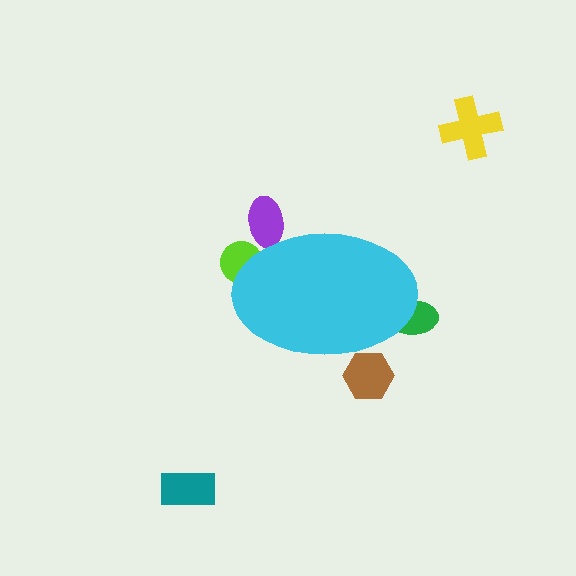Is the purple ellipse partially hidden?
Yes, the purple ellipse is partially hidden behind the cyan ellipse.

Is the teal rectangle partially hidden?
No, the teal rectangle is fully visible.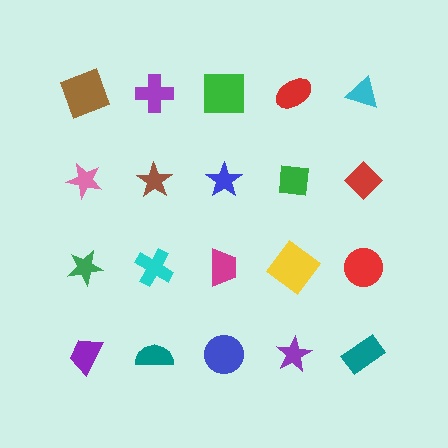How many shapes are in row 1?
5 shapes.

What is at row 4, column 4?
A purple star.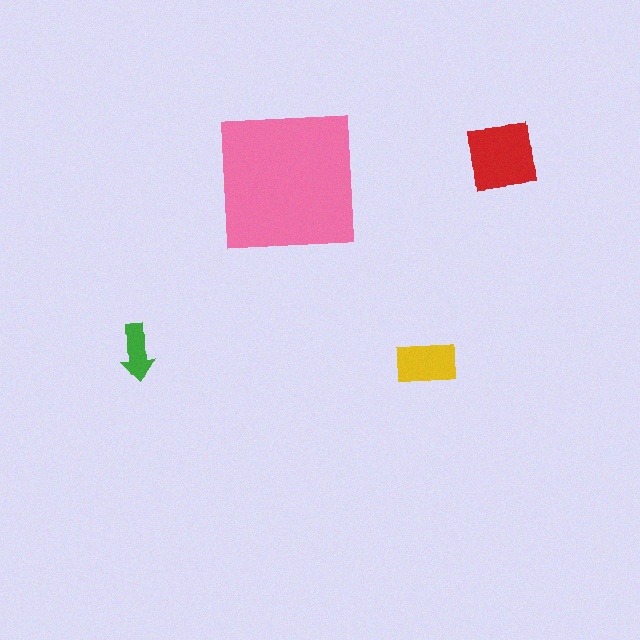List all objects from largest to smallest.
The pink square, the red square, the yellow rectangle, the green arrow.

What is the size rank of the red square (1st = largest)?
2nd.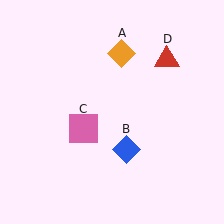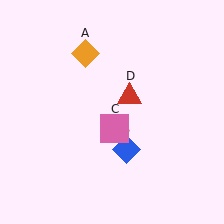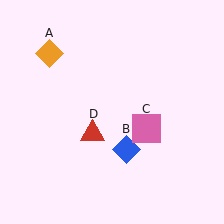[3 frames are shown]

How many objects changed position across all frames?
3 objects changed position: orange diamond (object A), pink square (object C), red triangle (object D).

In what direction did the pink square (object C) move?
The pink square (object C) moved right.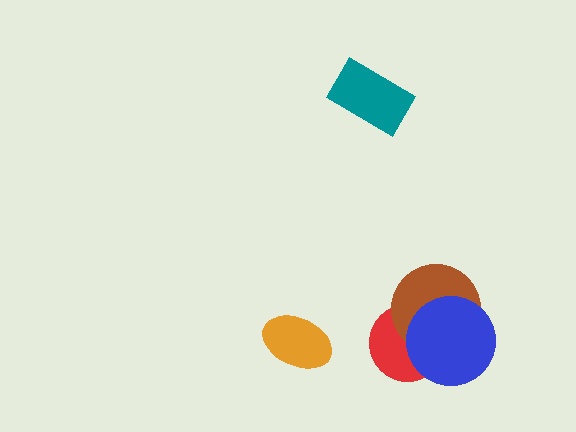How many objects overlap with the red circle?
2 objects overlap with the red circle.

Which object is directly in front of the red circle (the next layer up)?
The brown circle is directly in front of the red circle.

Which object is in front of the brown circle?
The blue circle is in front of the brown circle.